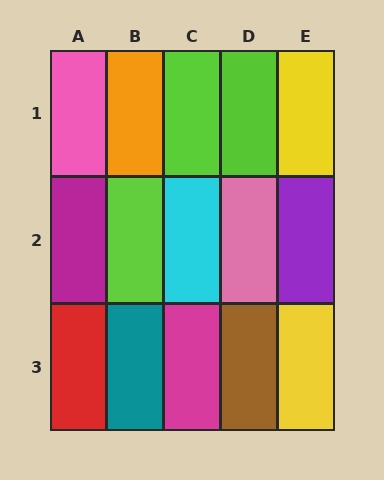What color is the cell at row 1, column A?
Pink.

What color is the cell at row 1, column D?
Lime.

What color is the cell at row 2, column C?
Cyan.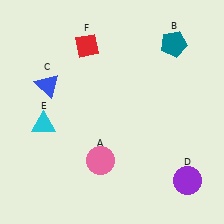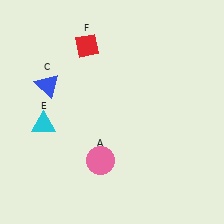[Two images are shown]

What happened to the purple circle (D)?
The purple circle (D) was removed in Image 2. It was in the bottom-right area of Image 1.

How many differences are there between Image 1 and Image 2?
There are 2 differences between the two images.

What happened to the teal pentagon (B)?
The teal pentagon (B) was removed in Image 2. It was in the top-right area of Image 1.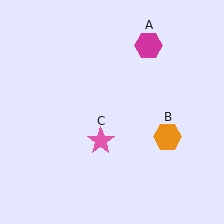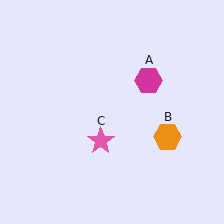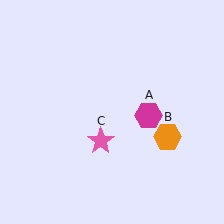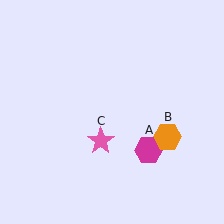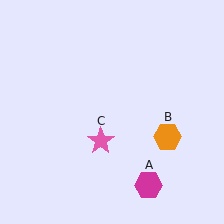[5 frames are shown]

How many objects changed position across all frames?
1 object changed position: magenta hexagon (object A).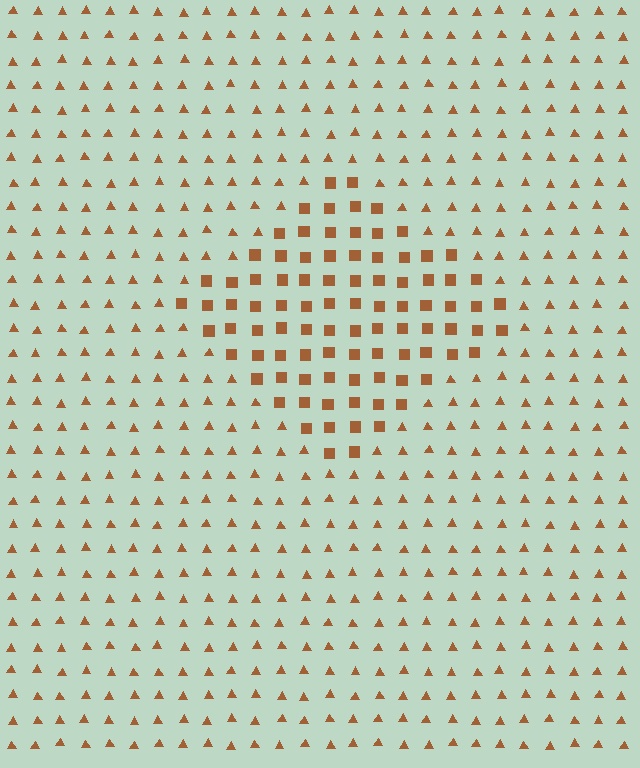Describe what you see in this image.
The image is filled with small brown elements arranged in a uniform grid. A diamond-shaped region contains squares, while the surrounding area contains triangles. The boundary is defined purely by the change in element shape.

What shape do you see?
I see a diamond.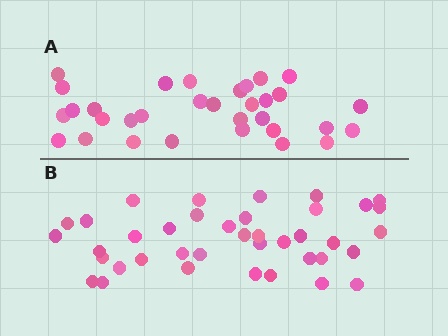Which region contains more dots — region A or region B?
Region B (the bottom region) has more dots.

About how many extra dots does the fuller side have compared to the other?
Region B has roughly 8 or so more dots than region A.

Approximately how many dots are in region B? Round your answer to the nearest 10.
About 40 dots. (The exact count is 39, which rounds to 40.)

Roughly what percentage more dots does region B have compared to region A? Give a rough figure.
About 20% more.